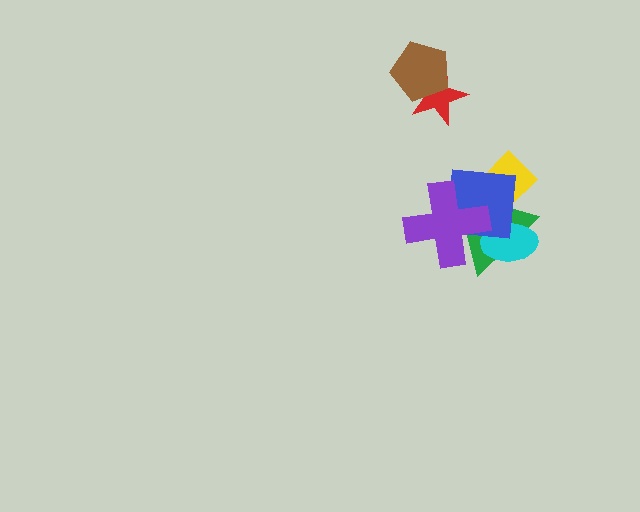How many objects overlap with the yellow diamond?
2 objects overlap with the yellow diamond.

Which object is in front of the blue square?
The purple cross is in front of the blue square.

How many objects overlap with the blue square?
4 objects overlap with the blue square.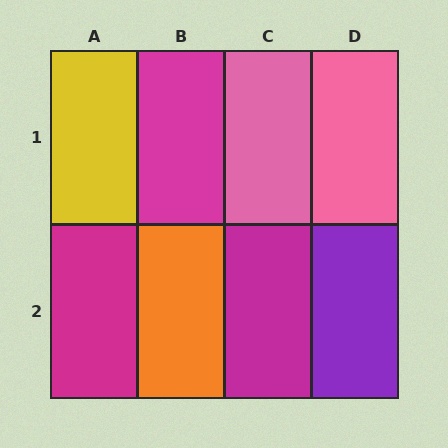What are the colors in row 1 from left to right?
Yellow, magenta, pink, pink.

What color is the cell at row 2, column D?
Purple.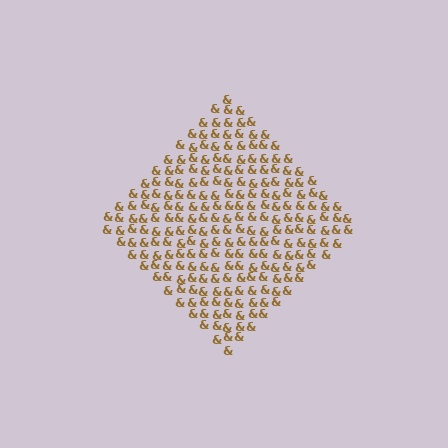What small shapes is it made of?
It is made of small ampersands.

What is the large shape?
The large shape is a diamond.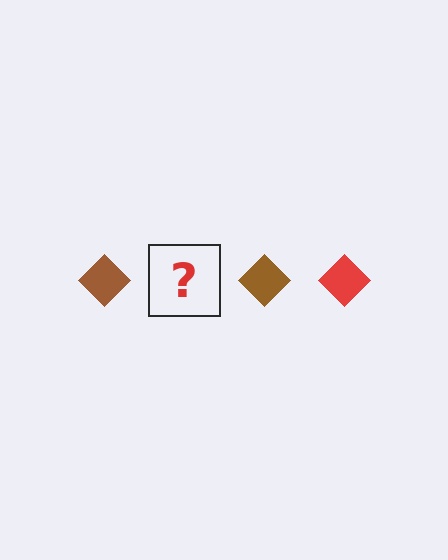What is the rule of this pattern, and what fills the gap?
The rule is that the pattern cycles through brown, red diamonds. The gap should be filled with a red diamond.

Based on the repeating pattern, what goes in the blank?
The blank should be a red diamond.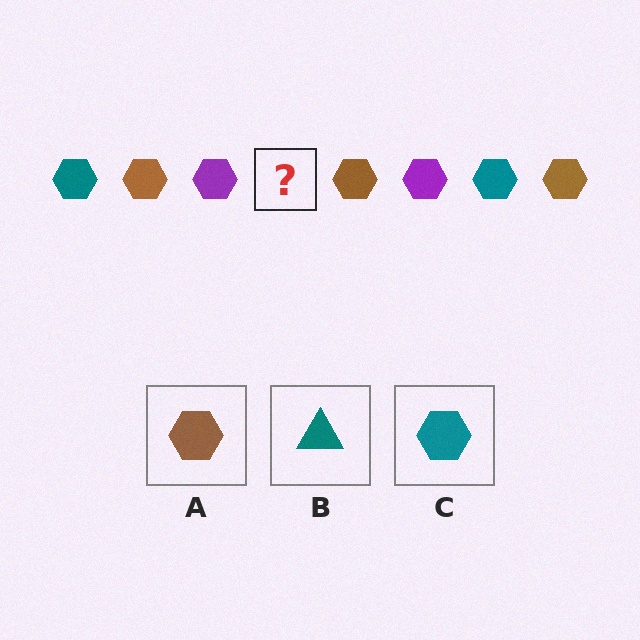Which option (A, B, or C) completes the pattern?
C.